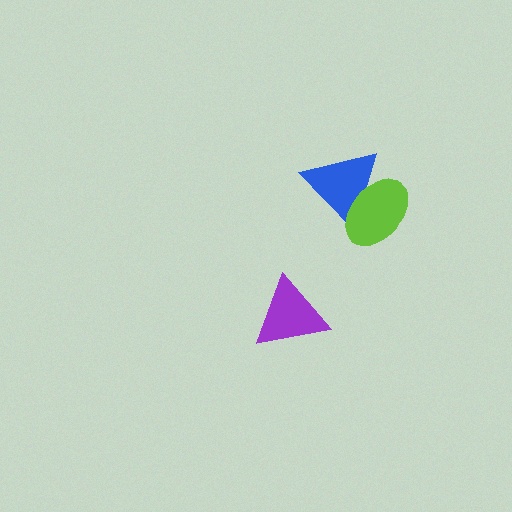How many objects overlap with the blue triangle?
1 object overlaps with the blue triangle.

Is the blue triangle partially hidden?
Yes, it is partially covered by another shape.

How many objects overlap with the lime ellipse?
1 object overlaps with the lime ellipse.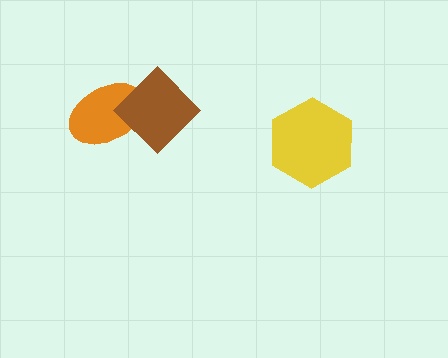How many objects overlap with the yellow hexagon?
0 objects overlap with the yellow hexagon.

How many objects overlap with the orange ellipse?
1 object overlaps with the orange ellipse.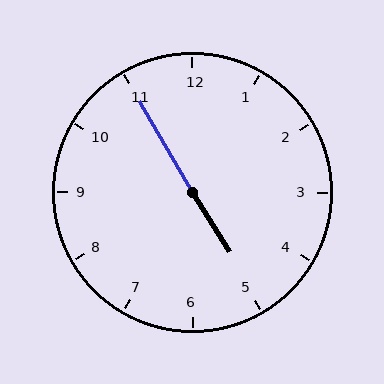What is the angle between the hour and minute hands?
Approximately 178 degrees.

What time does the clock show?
4:55.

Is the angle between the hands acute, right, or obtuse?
It is obtuse.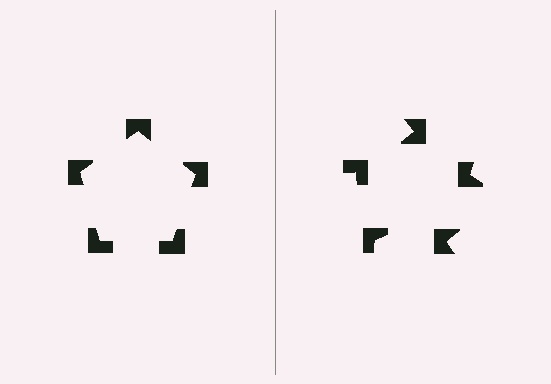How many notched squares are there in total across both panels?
10 — 5 on each side.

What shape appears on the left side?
An illusory pentagon.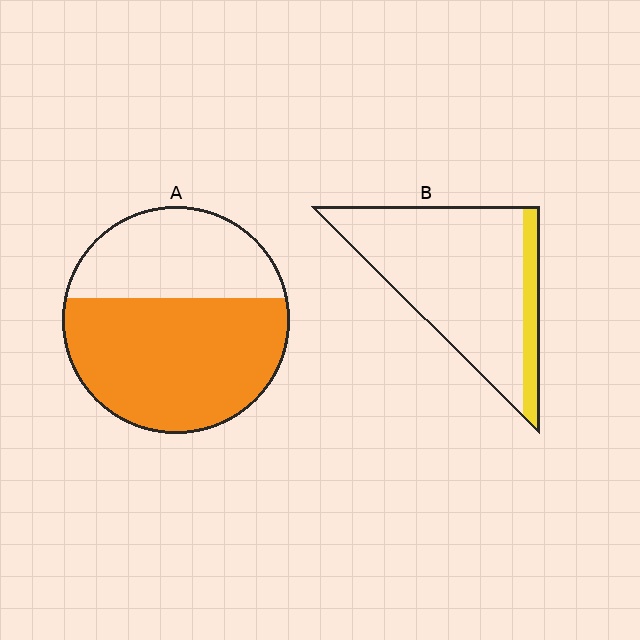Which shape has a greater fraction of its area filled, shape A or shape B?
Shape A.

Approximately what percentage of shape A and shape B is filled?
A is approximately 60% and B is approximately 15%.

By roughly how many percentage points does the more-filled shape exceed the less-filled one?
By roughly 50 percentage points (A over B).